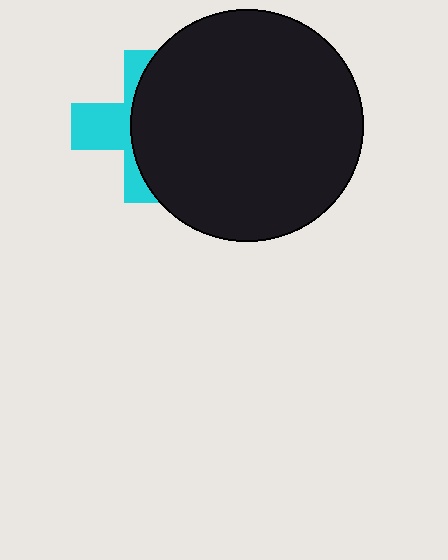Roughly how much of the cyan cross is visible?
A small part of it is visible (roughly 39%).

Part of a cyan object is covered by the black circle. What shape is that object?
It is a cross.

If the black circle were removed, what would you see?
You would see the complete cyan cross.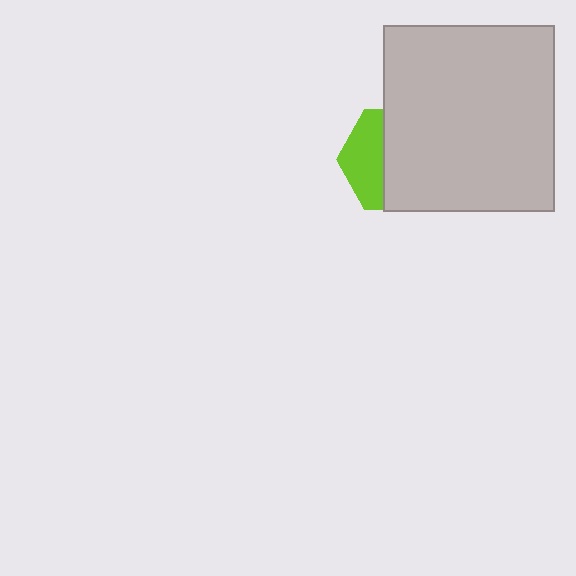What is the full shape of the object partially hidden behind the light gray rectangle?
The partially hidden object is a lime hexagon.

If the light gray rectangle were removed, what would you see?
You would see the complete lime hexagon.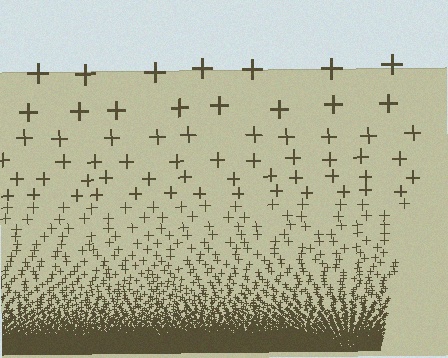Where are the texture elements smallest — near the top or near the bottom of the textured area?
Near the bottom.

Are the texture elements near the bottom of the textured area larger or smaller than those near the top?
Smaller. The gradient is inverted — elements near the bottom are smaller and denser.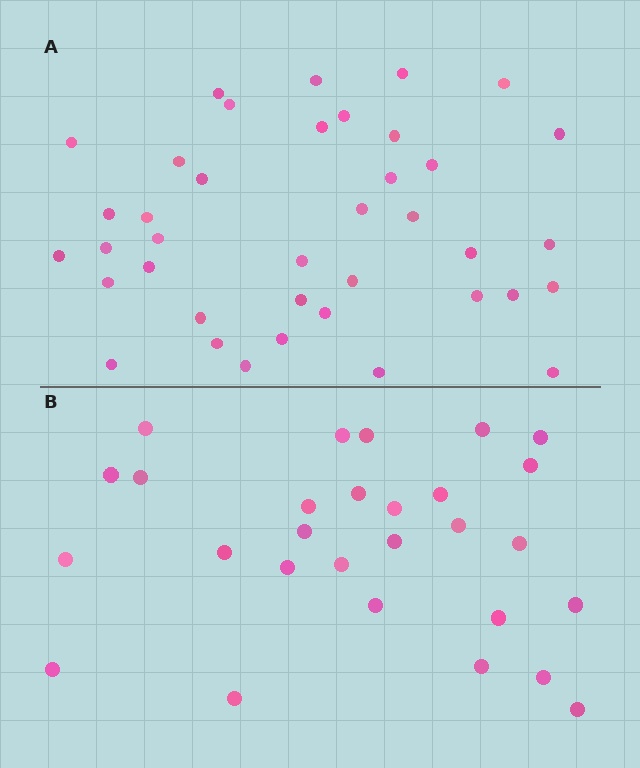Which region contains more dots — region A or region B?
Region A (the top region) has more dots.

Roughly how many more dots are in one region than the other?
Region A has roughly 12 or so more dots than region B.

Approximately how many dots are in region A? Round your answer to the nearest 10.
About 40 dots. (The exact count is 39, which rounds to 40.)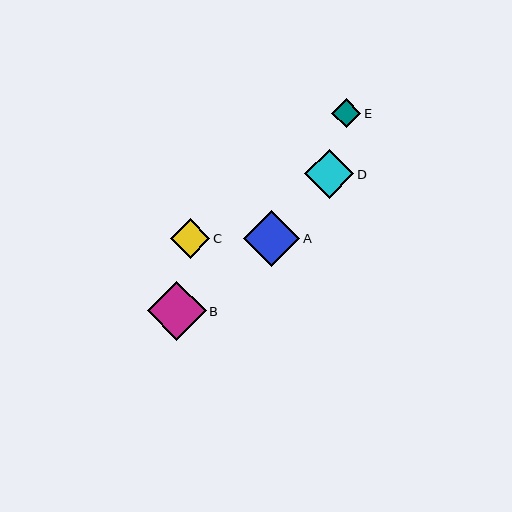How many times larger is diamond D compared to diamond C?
Diamond D is approximately 1.2 times the size of diamond C.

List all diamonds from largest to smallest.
From largest to smallest: B, A, D, C, E.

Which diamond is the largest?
Diamond B is the largest with a size of approximately 59 pixels.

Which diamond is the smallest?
Diamond E is the smallest with a size of approximately 29 pixels.